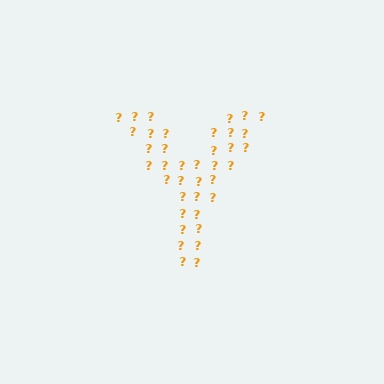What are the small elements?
The small elements are question marks.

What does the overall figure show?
The overall figure shows the letter Y.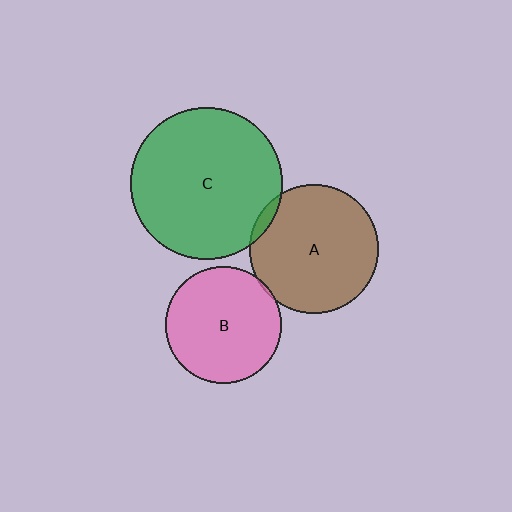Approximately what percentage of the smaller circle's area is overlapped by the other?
Approximately 5%.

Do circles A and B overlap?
Yes.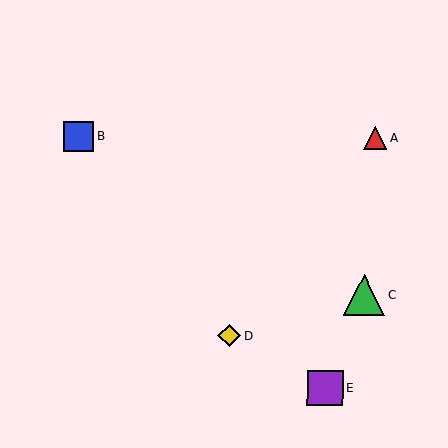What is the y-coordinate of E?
Object E is at y≈388.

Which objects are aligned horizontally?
Objects A, B are aligned horizontally.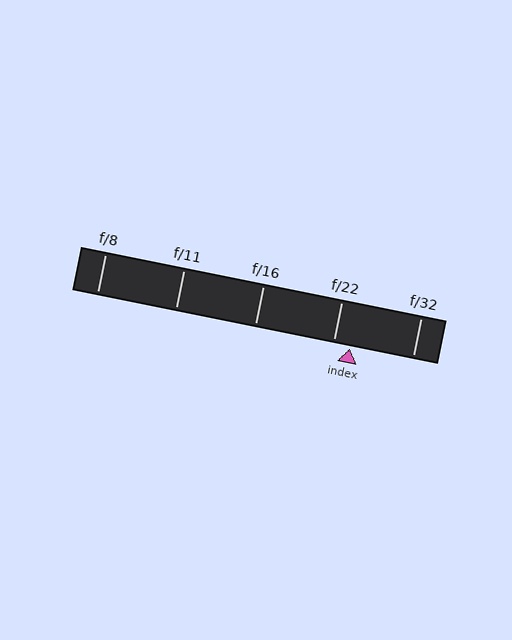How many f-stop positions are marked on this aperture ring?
There are 5 f-stop positions marked.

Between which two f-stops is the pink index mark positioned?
The index mark is between f/22 and f/32.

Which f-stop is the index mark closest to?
The index mark is closest to f/22.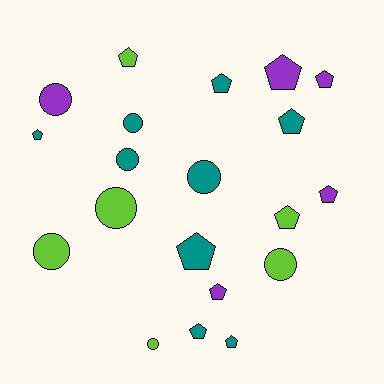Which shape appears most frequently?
Pentagon, with 12 objects.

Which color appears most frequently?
Teal, with 9 objects.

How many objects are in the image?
There are 20 objects.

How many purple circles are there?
There is 1 purple circle.